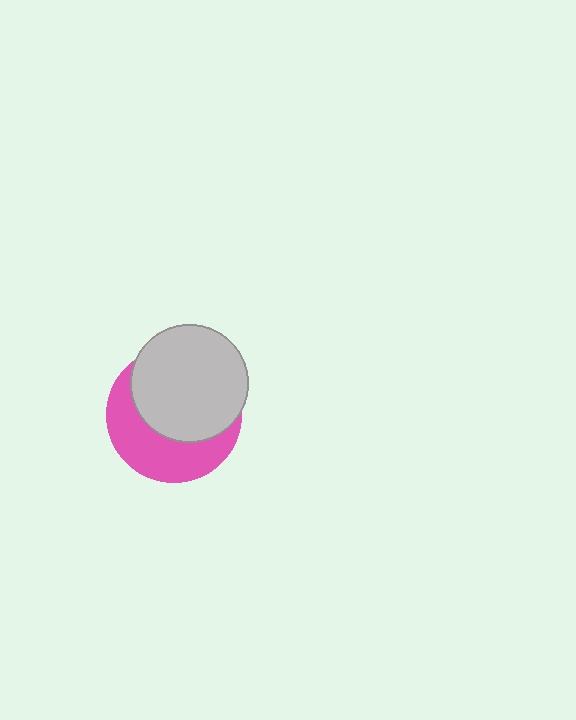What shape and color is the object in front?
The object in front is a light gray circle.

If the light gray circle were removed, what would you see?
You would see the complete pink circle.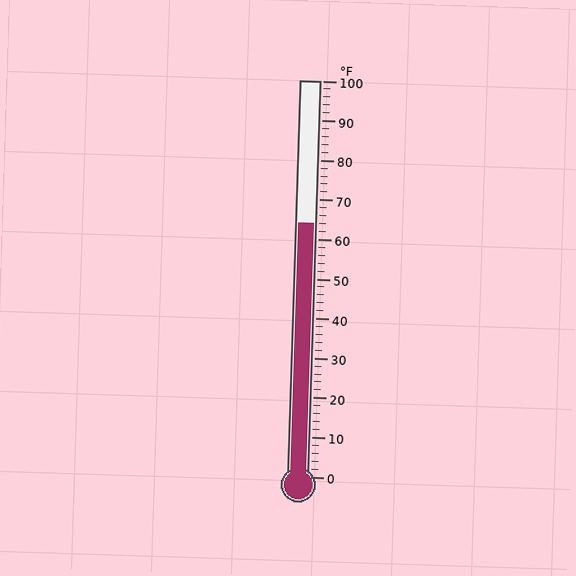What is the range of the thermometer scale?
The thermometer scale ranges from 0°F to 100°F.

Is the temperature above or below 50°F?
The temperature is above 50°F.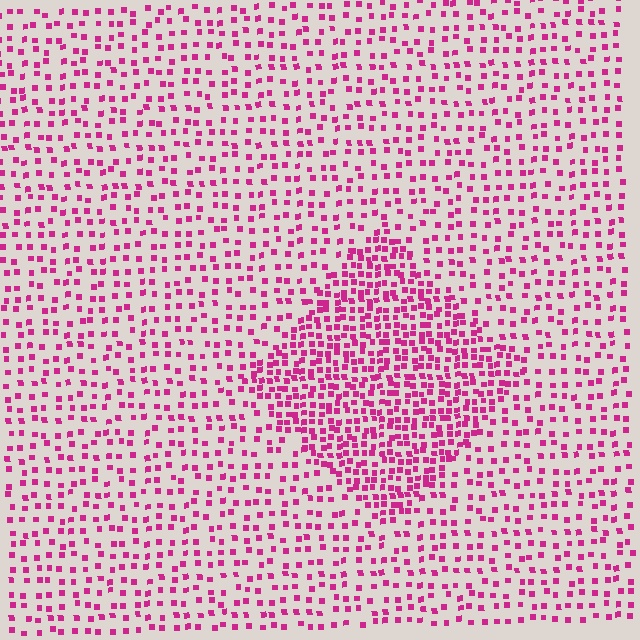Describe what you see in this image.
The image contains small magenta elements arranged at two different densities. A diamond-shaped region is visible where the elements are more densely packed than the surrounding area.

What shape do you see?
I see a diamond.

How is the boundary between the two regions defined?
The boundary is defined by a change in element density (approximately 2.1x ratio). All elements are the same color, size, and shape.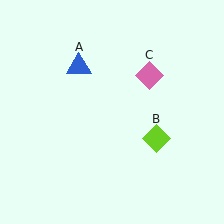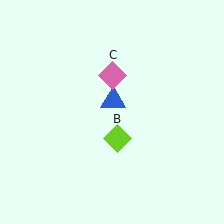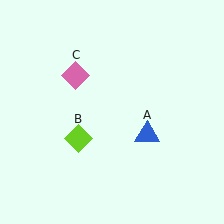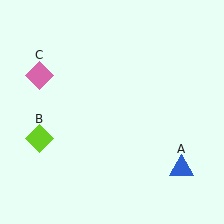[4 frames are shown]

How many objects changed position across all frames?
3 objects changed position: blue triangle (object A), lime diamond (object B), pink diamond (object C).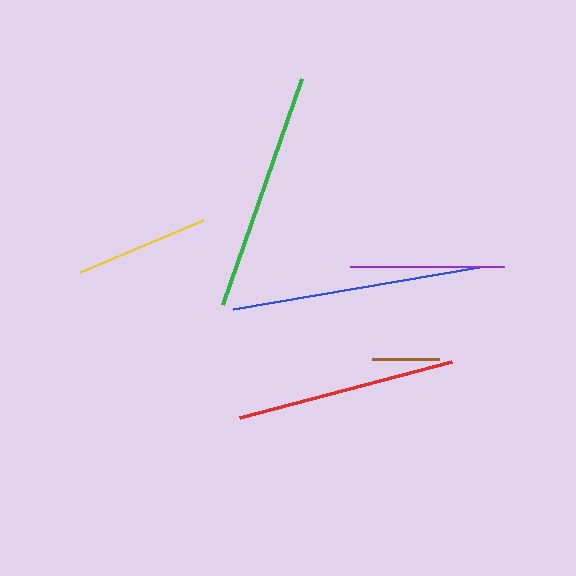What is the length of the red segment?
The red segment is approximately 220 pixels long.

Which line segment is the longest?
The blue line is the longest at approximately 249 pixels.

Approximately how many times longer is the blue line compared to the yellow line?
The blue line is approximately 1.9 times the length of the yellow line.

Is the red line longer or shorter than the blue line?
The blue line is longer than the red line.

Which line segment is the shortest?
The brown line is the shortest at approximately 68 pixels.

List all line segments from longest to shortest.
From longest to shortest: blue, green, red, purple, yellow, brown.